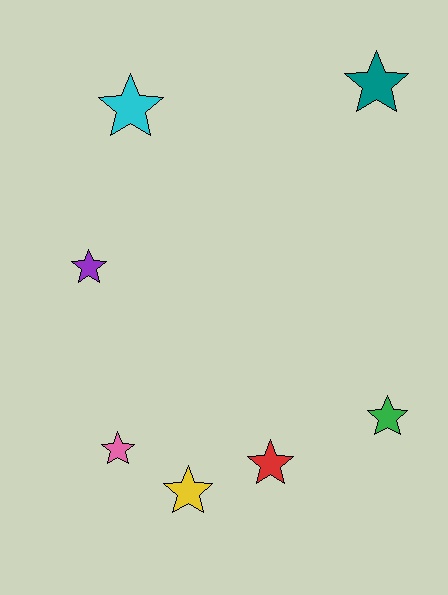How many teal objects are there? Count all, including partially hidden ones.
There is 1 teal object.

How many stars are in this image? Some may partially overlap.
There are 7 stars.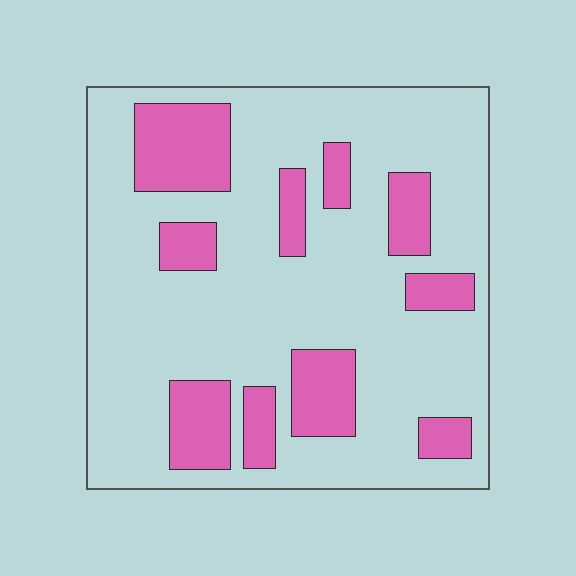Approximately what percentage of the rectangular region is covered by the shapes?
Approximately 25%.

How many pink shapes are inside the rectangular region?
10.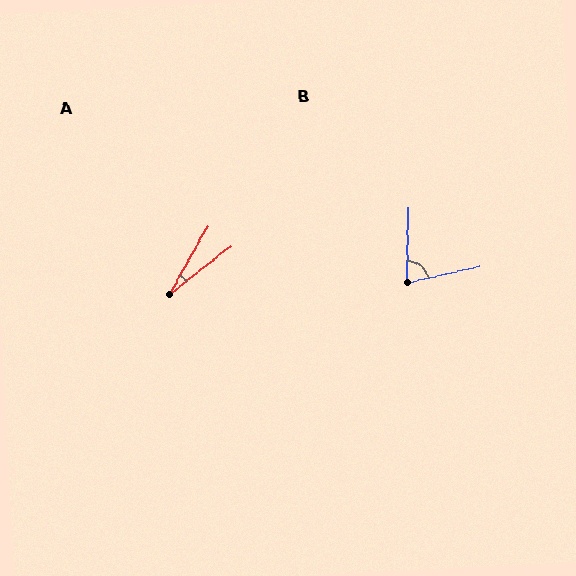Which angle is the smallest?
A, at approximately 22 degrees.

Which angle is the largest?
B, at approximately 76 degrees.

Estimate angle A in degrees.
Approximately 22 degrees.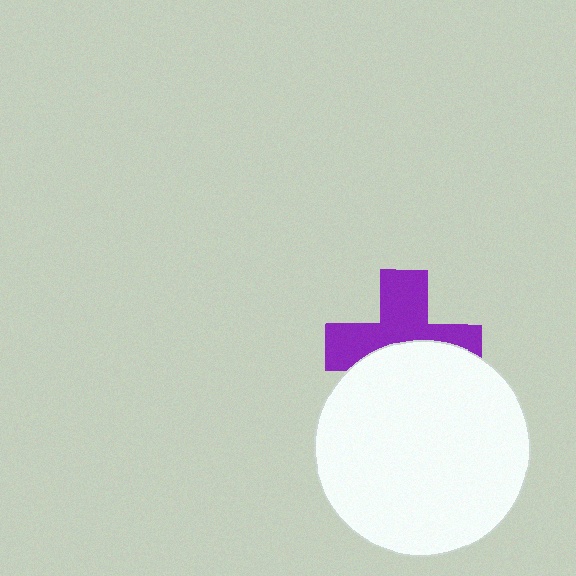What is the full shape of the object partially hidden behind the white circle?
The partially hidden object is a purple cross.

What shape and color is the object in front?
The object in front is a white circle.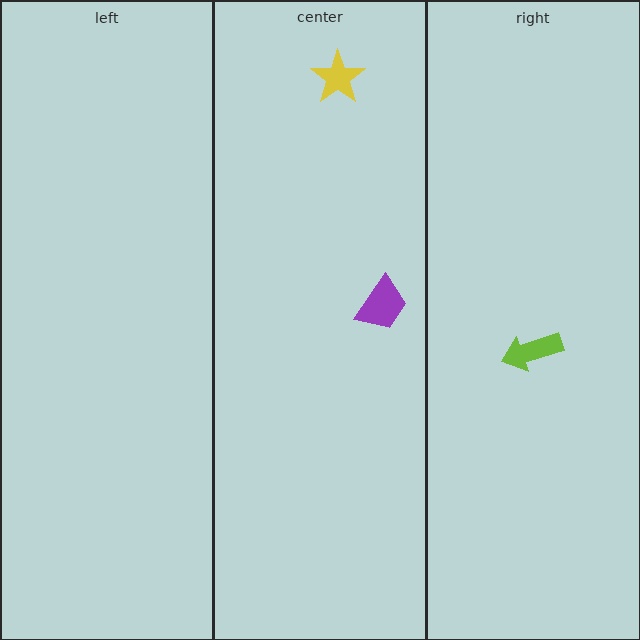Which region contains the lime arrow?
The right region.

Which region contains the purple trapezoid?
The center region.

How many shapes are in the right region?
1.